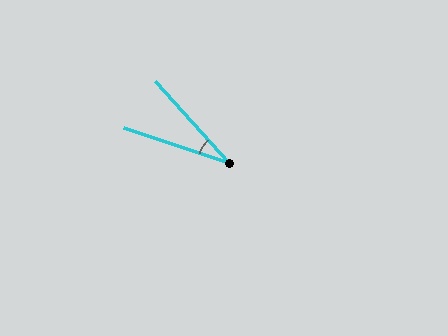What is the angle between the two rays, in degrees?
Approximately 29 degrees.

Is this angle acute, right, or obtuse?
It is acute.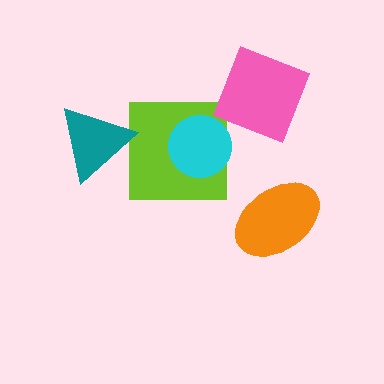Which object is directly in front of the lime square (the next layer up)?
The cyan circle is directly in front of the lime square.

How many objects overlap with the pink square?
0 objects overlap with the pink square.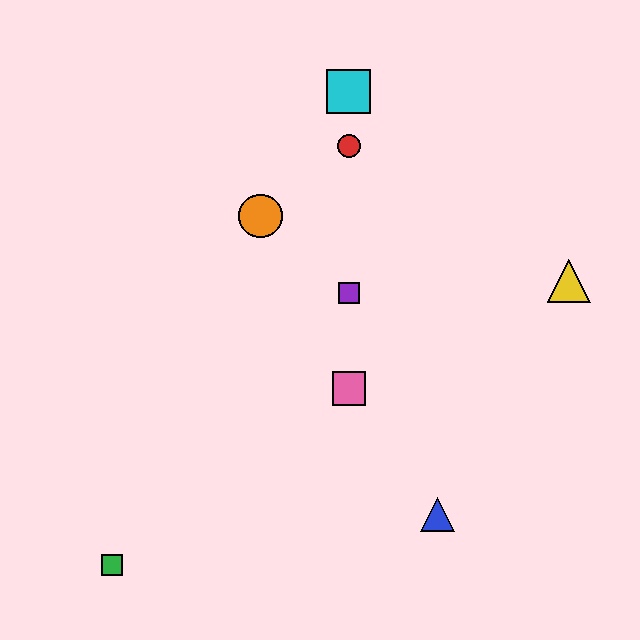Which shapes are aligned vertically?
The red circle, the purple square, the cyan square, the pink square are aligned vertically.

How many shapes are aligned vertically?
4 shapes (the red circle, the purple square, the cyan square, the pink square) are aligned vertically.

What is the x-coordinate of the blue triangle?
The blue triangle is at x≈438.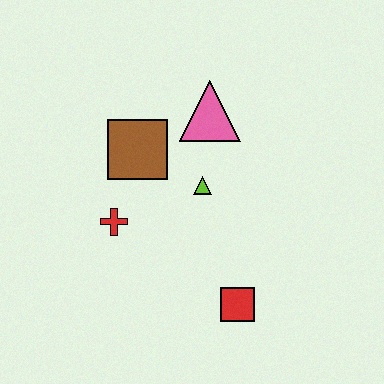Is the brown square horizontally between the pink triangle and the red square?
No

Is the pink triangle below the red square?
No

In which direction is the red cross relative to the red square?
The red cross is to the left of the red square.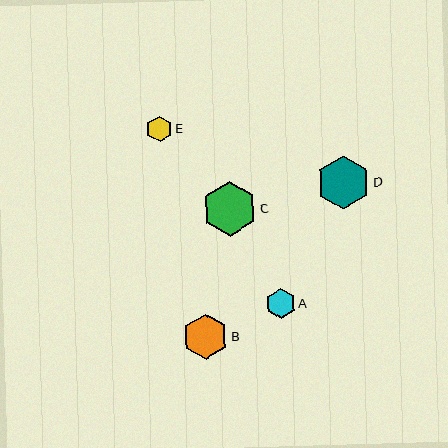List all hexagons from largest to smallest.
From largest to smallest: C, D, B, A, E.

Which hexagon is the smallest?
Hexagon E is the smallest with a size of approximately 25 pixels.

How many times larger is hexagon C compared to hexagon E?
Hexagon C is approximately 2.1 times the size of hexagon E.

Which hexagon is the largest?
Hexagon C is the largest with a size of approximately 55 pixels.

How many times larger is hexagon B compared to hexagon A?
Hexagon B is approximately 1.5 times the size of hexagon A.